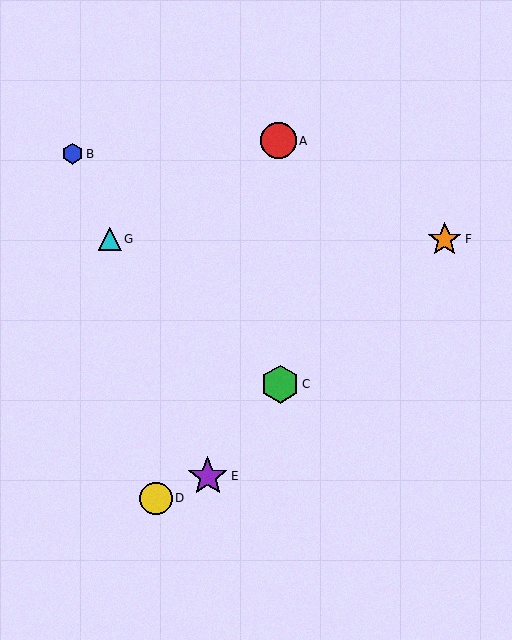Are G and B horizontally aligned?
No, G is at y≈239 and B is at y≈154.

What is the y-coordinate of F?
Object F is at y≈239.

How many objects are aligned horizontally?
2 objects (F, G) are aligned horizontally.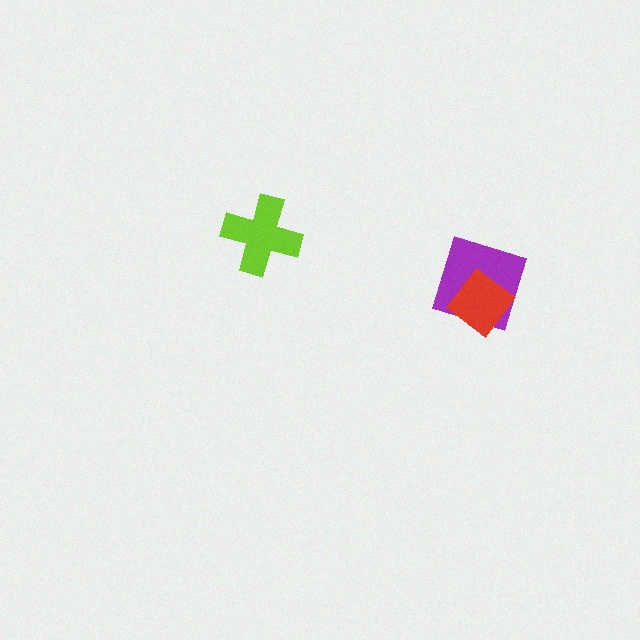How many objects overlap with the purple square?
1 object overlaps with the purple square.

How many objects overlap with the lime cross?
0 objects overlap with the lime cross.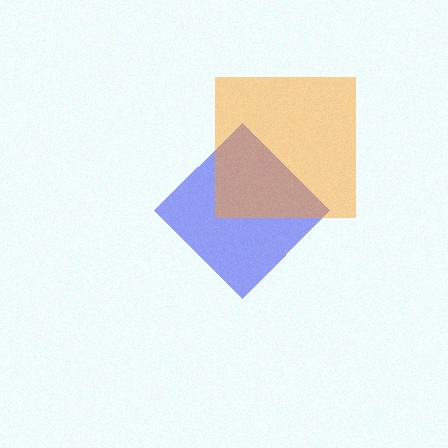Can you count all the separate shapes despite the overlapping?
Yes, there are 2 separate shapes.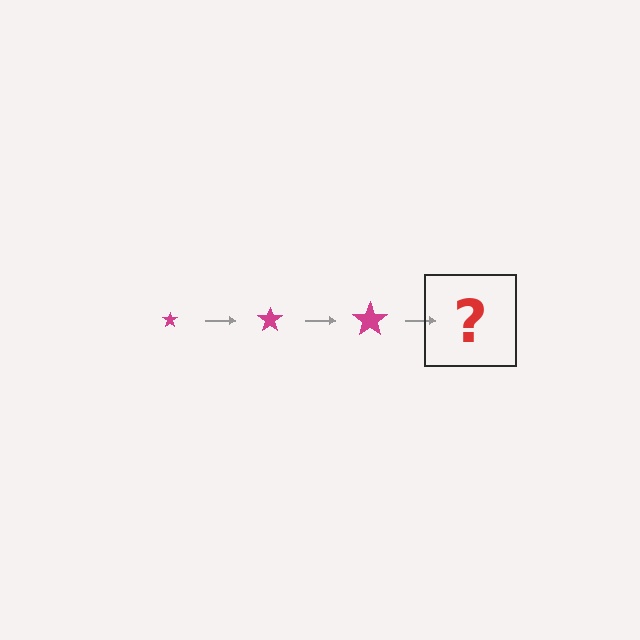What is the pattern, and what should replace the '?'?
The pattern is that the star gets progressively larger each step. The '?' should be a magenta star, larger than the previous one.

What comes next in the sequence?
The next element should be a magenta star, larger than the previous one.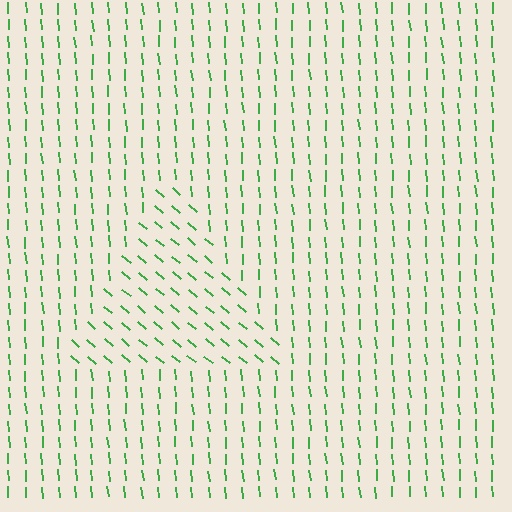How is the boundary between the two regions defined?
The boundary is defined purely by a change in line orientation (approximately 45 degrees difference). All lines are the same color and thickness.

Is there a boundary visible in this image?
Yes, there is a texture boundary formed by a change in line orientation.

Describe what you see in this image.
The image is filled with small green line segments. A triangle region in the image has lines oriented differently from the surrounding lines, creating a visible texture boundary.